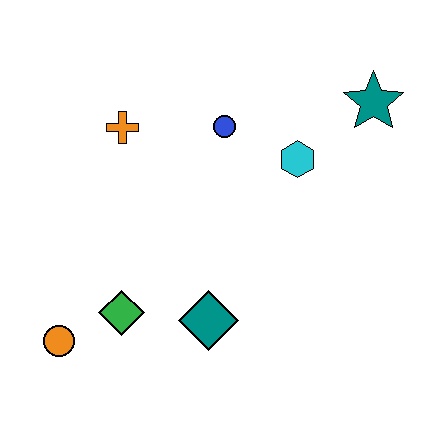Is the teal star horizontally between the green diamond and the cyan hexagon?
No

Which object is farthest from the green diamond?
The teal star is farthest from the green diamond.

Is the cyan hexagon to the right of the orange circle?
Yes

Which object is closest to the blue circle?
The cyan hexagon is closest to the blue circle.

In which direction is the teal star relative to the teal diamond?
The teal star is above the teal diamond.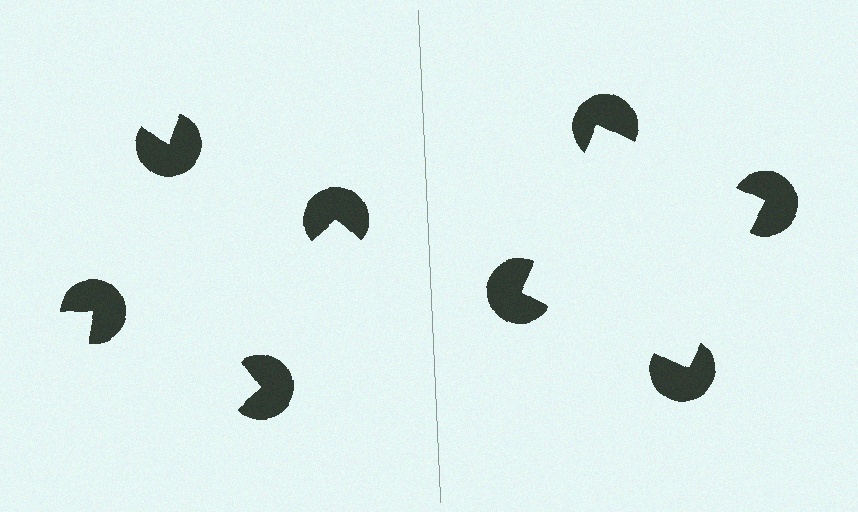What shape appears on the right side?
An illusory square.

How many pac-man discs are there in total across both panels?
8 — 4 on each side.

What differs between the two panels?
The pac-man discs are positioned identically on both sides; only the wedge orientations differ. On the right they align to a square; on the left they are misaligned.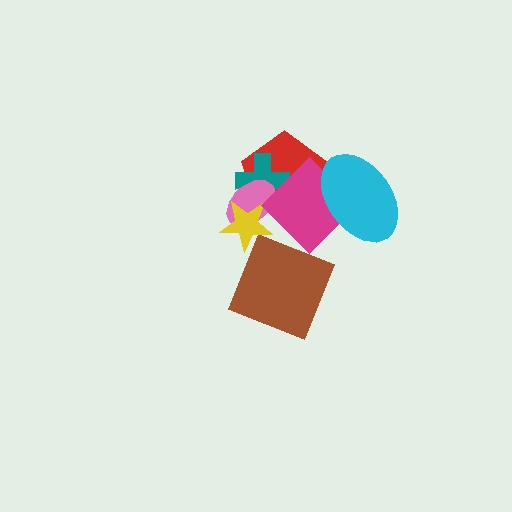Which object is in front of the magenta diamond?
The cyan ellipse is in front of the magenta diamond.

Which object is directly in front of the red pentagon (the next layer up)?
The teal cross is directly in front of the red pentagon.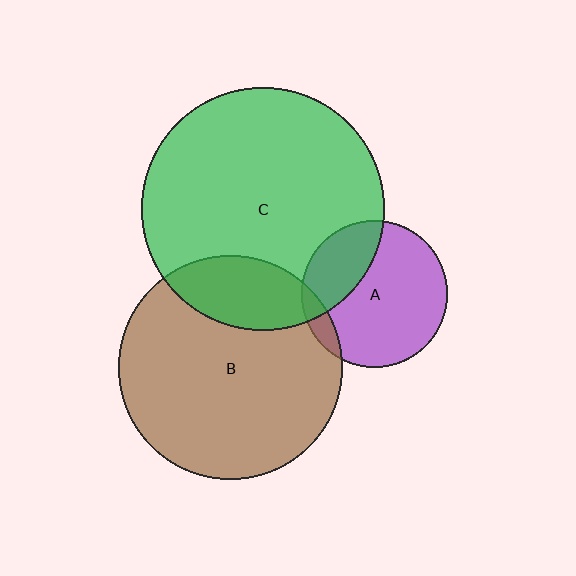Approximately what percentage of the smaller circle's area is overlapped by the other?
Approximately 20%.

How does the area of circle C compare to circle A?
Approximately 2.7 times.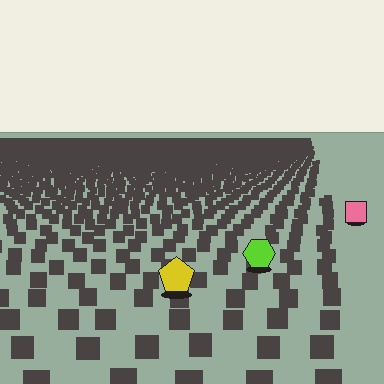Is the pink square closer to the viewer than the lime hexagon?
No. The lime hexagon is closer — you can tell from the texture gradient: the ground texture is coarser near it.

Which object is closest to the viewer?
The yellow pentagon is closest. The texture marks near it are larger and more spread out.